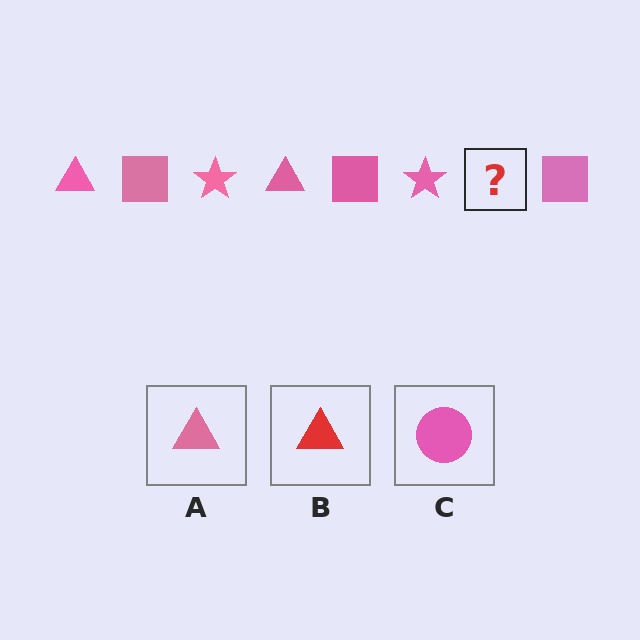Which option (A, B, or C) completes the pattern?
A.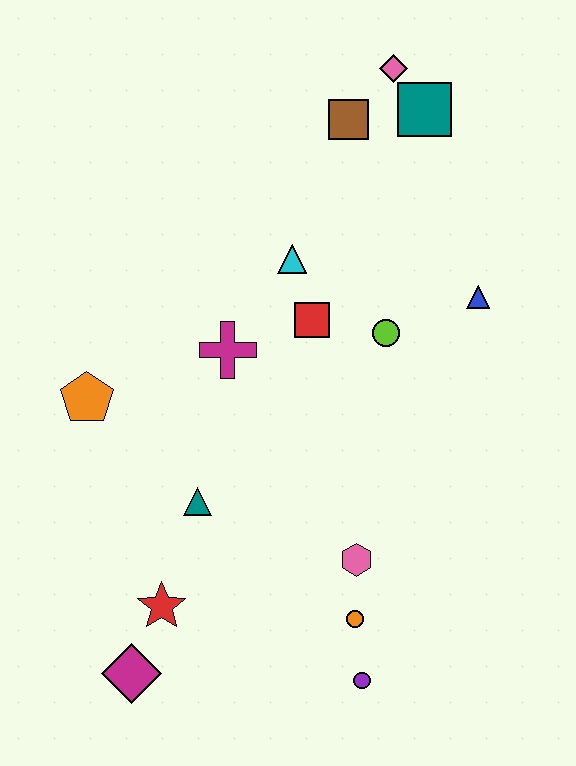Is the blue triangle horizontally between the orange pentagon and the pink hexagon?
No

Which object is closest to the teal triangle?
The red star is closest to the teal triangle.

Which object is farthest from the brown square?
The magenta diamond is farthest from the brown square.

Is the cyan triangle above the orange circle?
Yes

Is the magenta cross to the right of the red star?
Yes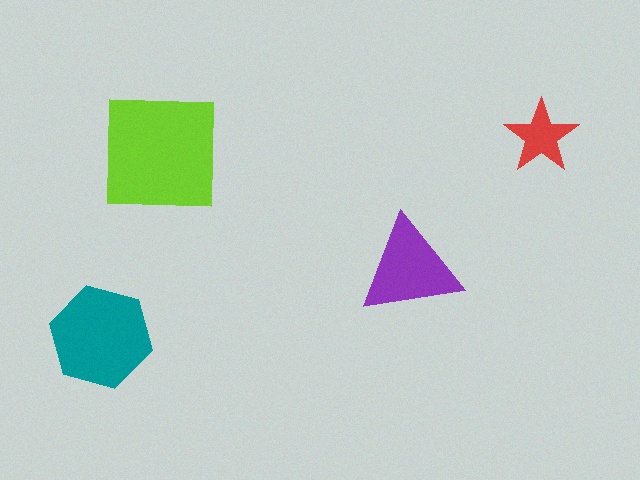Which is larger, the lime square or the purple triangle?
The lime square.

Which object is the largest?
The lime square.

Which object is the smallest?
The red star.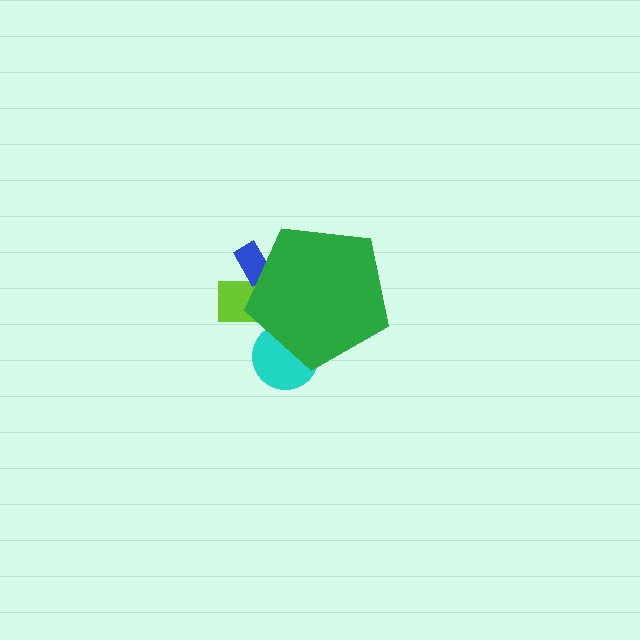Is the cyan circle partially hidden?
Yes, the cyan circle is partially hidden behind the green pentagon.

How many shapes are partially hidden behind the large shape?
3 shapes are partially hidden.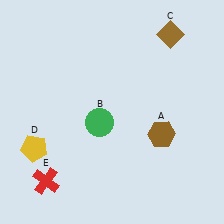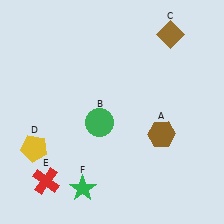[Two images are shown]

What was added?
A green star (F) was added in Image 2.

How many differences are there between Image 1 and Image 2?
There is 1 difference between the two images.